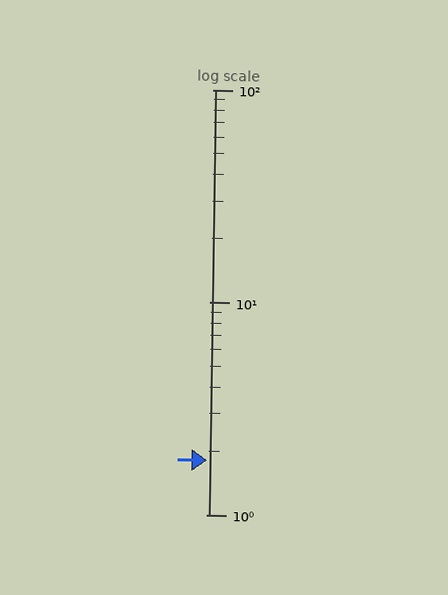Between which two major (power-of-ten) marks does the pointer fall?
The pointer is between 1 and 10.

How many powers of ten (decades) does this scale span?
The scale spans 2 decades, from 1 to 100.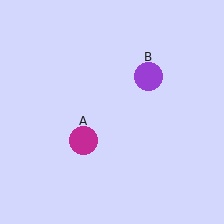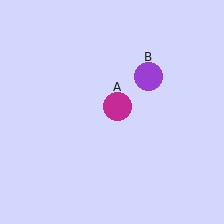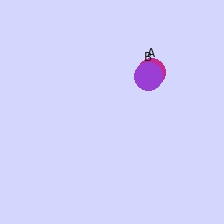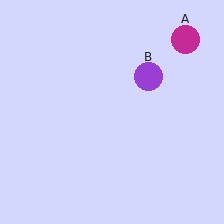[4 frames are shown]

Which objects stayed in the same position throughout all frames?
Purple circle (object B) remained stationary.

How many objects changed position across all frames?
1 object changed position: magenta circle (object A).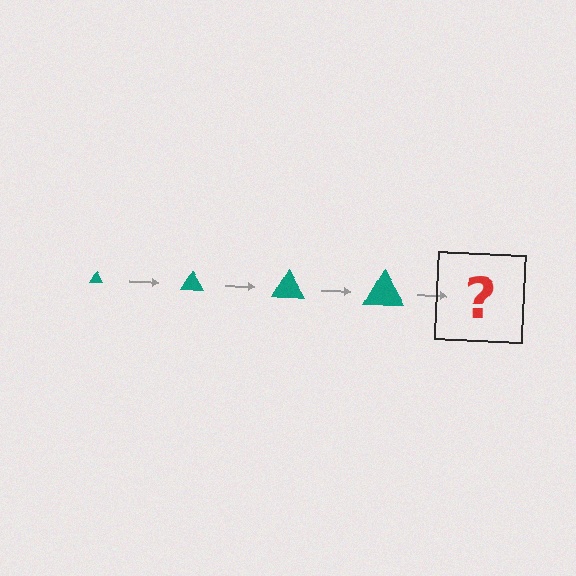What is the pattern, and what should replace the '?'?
The pattern is that the triangle gets progressively larger each step. The '?' should be a teal triangle, larger than the previous one.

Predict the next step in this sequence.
The next step is a teal triangle, larger than the previous one.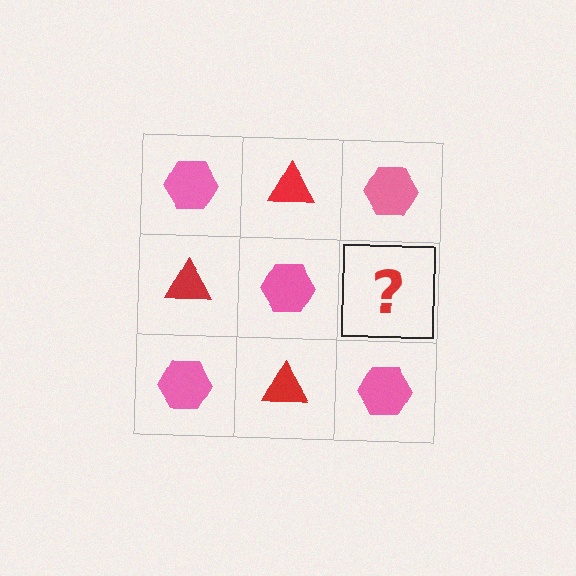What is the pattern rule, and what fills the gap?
The rule is that it alternates pink hexagon and red triangle in a checkerboard pattern. The gap should be filled with a red triangle.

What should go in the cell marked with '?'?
The missing cell should contain a red triangle.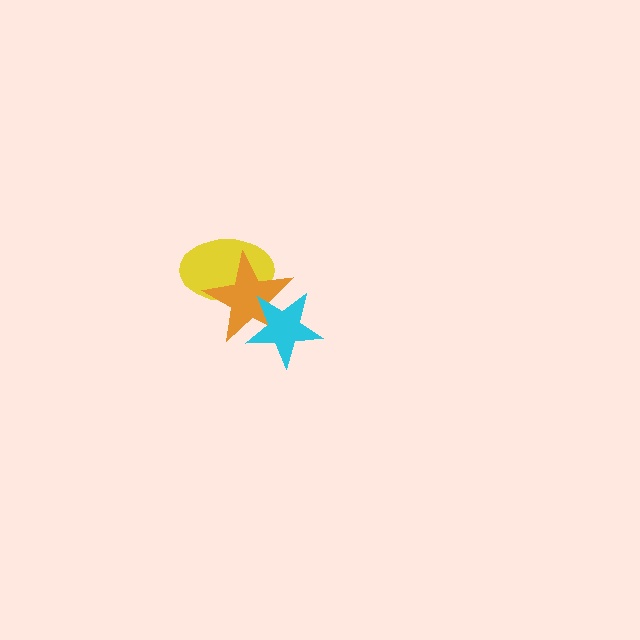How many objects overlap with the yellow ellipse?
1 object overlaps with the yellow ellipse.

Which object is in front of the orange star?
The cyan star is in front of the orange star.